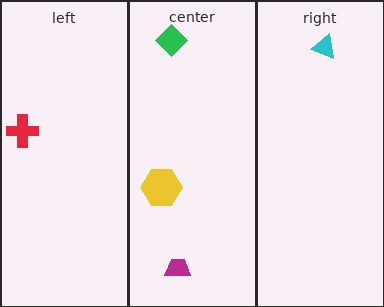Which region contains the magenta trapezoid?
The center region.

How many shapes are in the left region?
1.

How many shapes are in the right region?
1.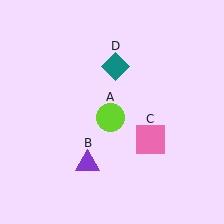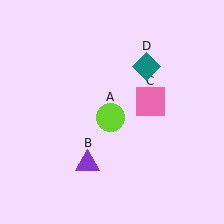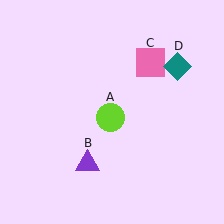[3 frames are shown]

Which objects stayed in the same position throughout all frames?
Lime circle (object A) and purple triangle (object B) remained stationary.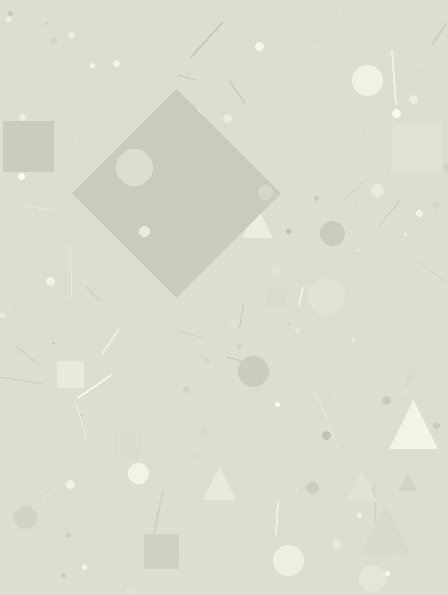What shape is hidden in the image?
A diamond is hidden in the image.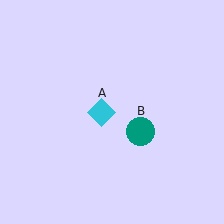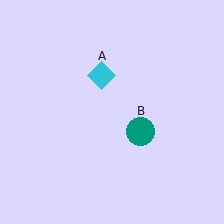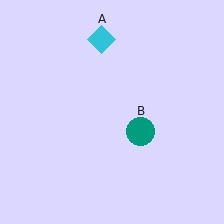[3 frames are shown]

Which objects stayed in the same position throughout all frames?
Teal circle (object B) remained stationary.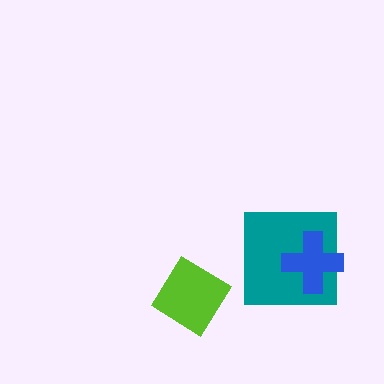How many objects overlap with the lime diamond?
0 objects overlap with the lime diamond.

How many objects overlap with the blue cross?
1 object overlaps with the blue cross.